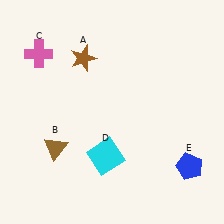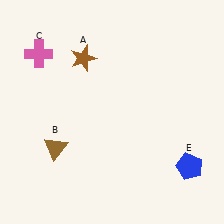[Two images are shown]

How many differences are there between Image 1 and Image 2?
There is 1 difference between the two images.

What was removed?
The cyan square (D) was removed in Image 2.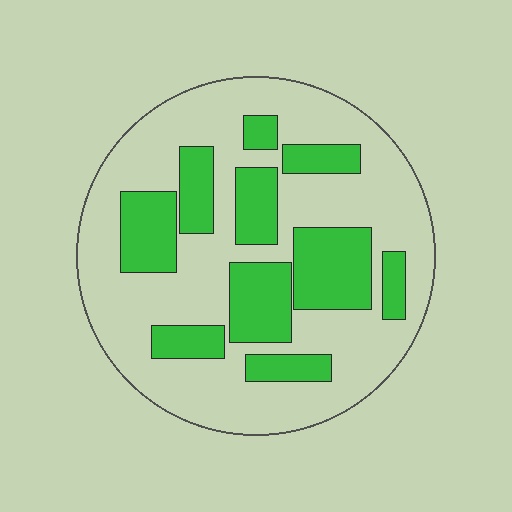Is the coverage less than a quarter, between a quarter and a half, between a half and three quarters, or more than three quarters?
Between a quarter and a half.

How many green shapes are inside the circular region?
10.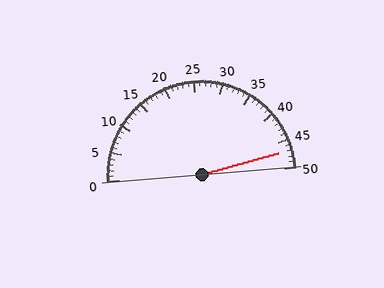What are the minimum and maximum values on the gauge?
The gauge ranges from 0 to 50.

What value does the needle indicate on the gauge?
The needle indicates approximately 47.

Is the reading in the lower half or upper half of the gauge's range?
The reading is in the upper half of the range (0 to 50).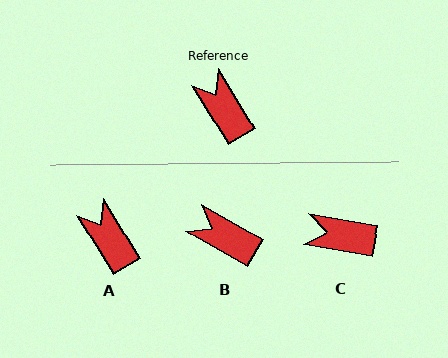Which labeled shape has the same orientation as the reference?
A.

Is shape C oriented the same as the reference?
No, it is off by about 49 degrees.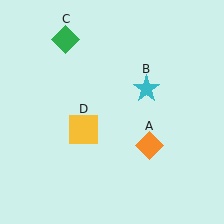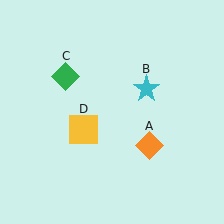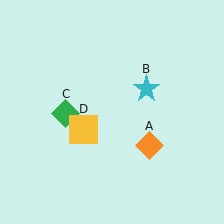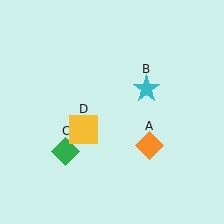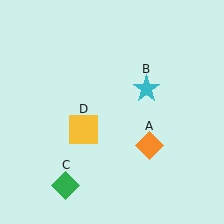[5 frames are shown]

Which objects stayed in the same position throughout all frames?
Orange diamond (object A) and cyan star (object B) and yellow square (object D) remained stationary.